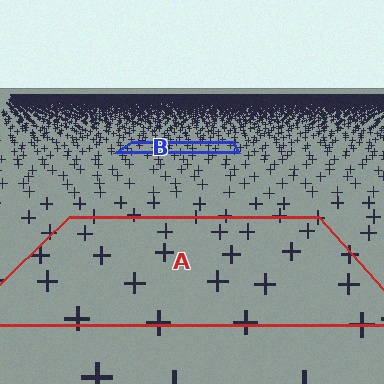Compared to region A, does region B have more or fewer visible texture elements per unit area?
Region B has more texture elements per unit area — they are packed more densely because it is farther away.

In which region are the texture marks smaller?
The texture marks are smaller in region B, because it is farther away.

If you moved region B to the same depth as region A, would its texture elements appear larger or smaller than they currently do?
They would appear larger. At a closer depth, the same texture elements are projected at a bigger on-screen size.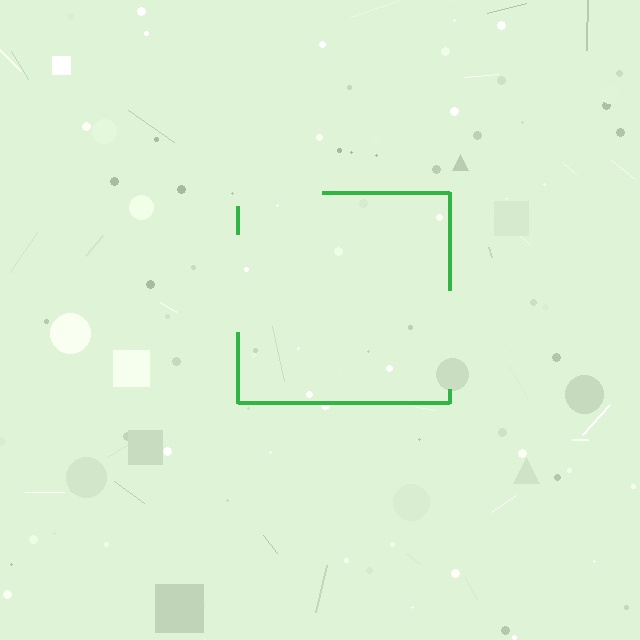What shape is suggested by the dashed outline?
The dashed outline suggests a square.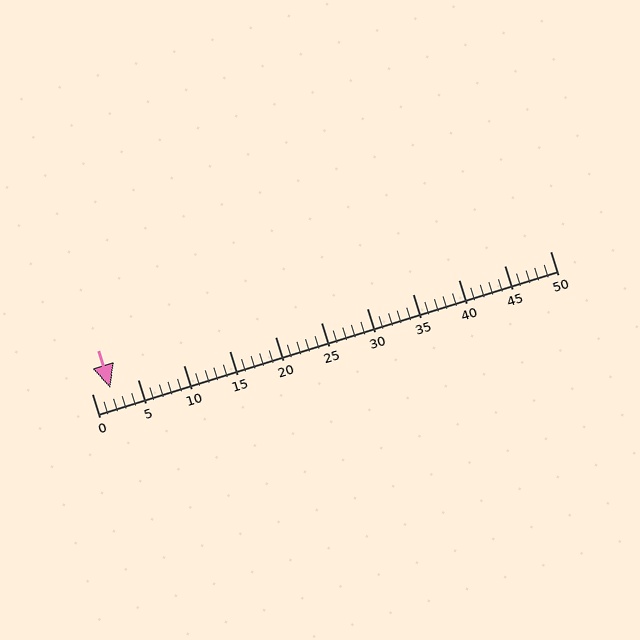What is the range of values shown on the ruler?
The ruler shows values from 0 to 50.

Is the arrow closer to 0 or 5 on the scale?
The arrow is closer to 0.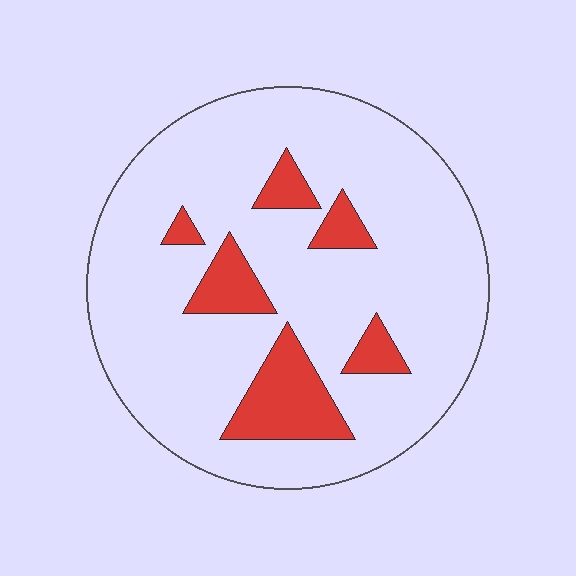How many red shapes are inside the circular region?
6.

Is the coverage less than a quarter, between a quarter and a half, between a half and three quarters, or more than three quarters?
Less than a quarter.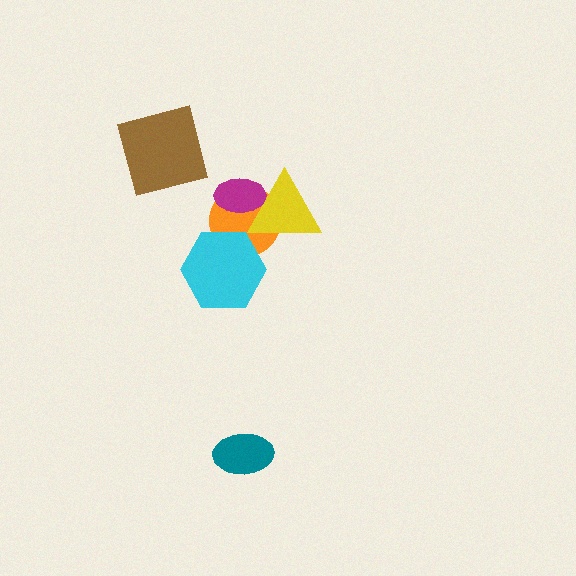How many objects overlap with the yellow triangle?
2 objects overlap with the yellow triangle.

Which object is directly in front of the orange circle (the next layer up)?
The yellow triangle is directly in front of the orange circle.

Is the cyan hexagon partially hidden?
No, no other shape covers it.